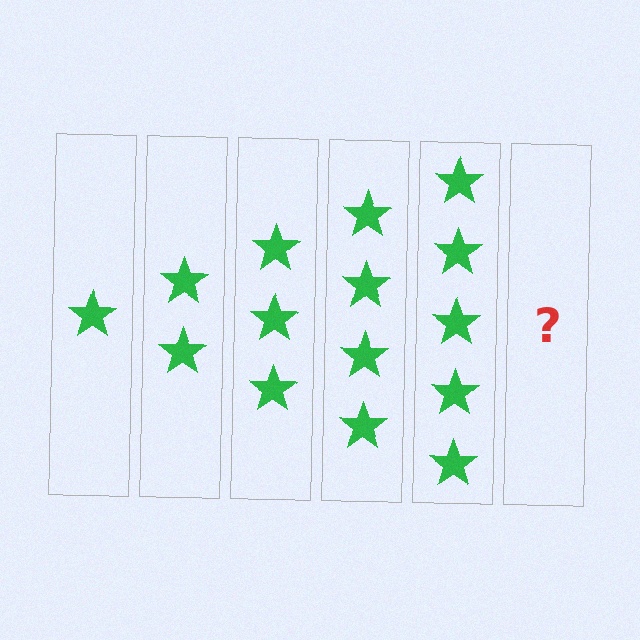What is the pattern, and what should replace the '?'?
The pattern is that each step adds one more star. The '?' should be 6 stars.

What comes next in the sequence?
The next element should be 6 stars.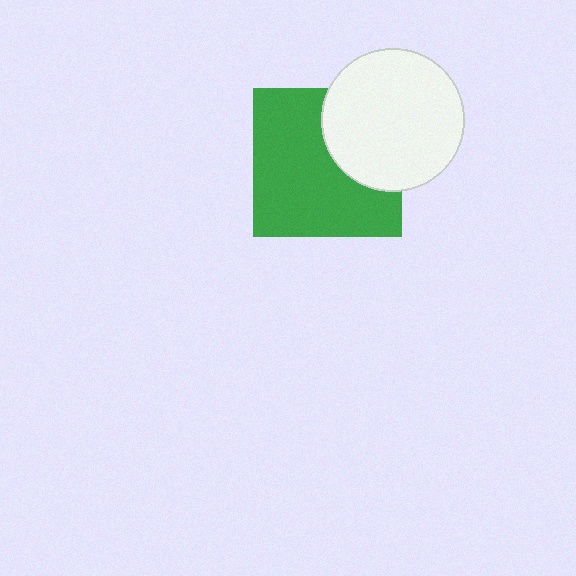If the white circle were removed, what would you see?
You would see the complete green square.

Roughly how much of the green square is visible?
Most of it is visible (roughly 68%).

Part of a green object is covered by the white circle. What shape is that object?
It is a square.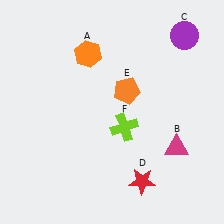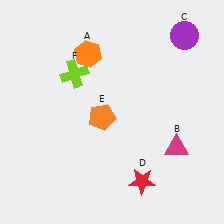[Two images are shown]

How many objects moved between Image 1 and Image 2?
2 objects moved between the two images.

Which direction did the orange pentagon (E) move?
The orange pentagon (E) moved down.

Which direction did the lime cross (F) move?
The lime cross (F) moved up.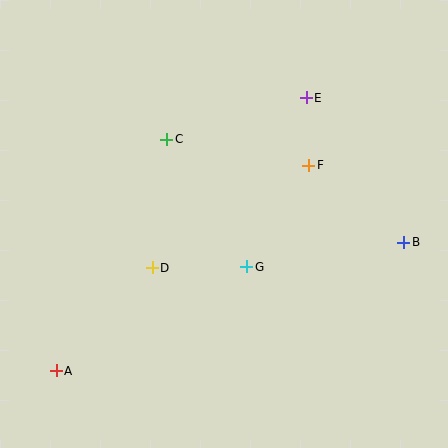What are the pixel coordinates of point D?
Point D is at (152, 268).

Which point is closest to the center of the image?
Point G at (247, 267) is closest to the center.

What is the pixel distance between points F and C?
The distance between F and C is 145 pixels.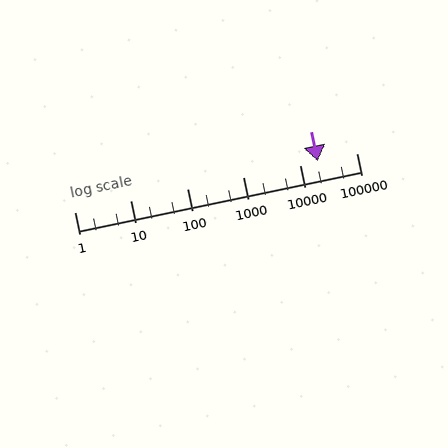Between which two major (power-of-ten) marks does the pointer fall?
The pointer is between 10000 and 100000.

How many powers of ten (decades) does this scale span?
The scale spans 5 decades, from 1 to 100000.